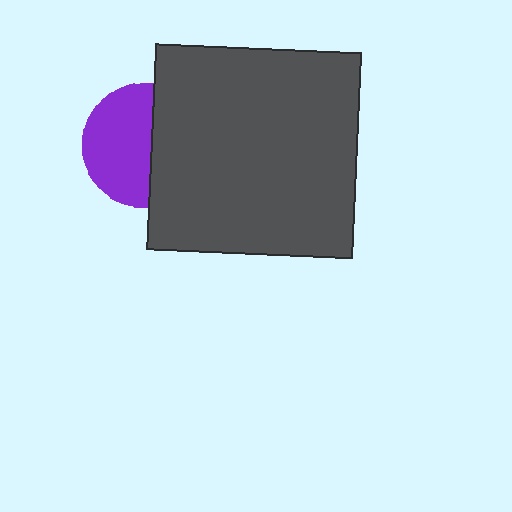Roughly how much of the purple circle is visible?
About half of it is visible (roughly 56%).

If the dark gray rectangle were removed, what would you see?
You would see the complete purple circle.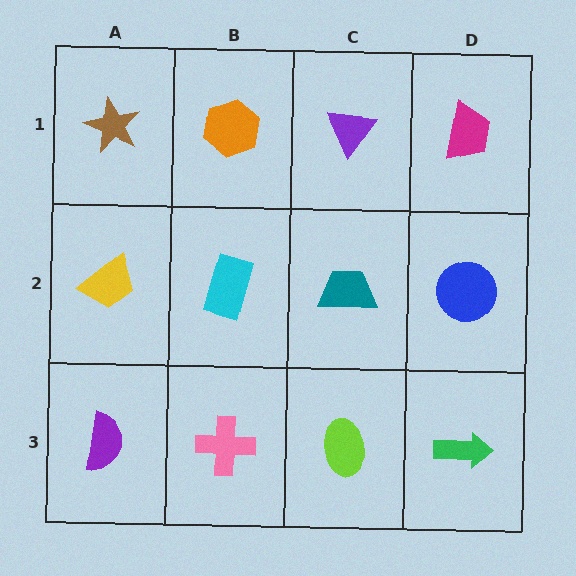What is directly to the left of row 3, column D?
A lime ellipse.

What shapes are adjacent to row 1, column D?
A blue circle (row 2, column D), a purple triangle (row 1, column C).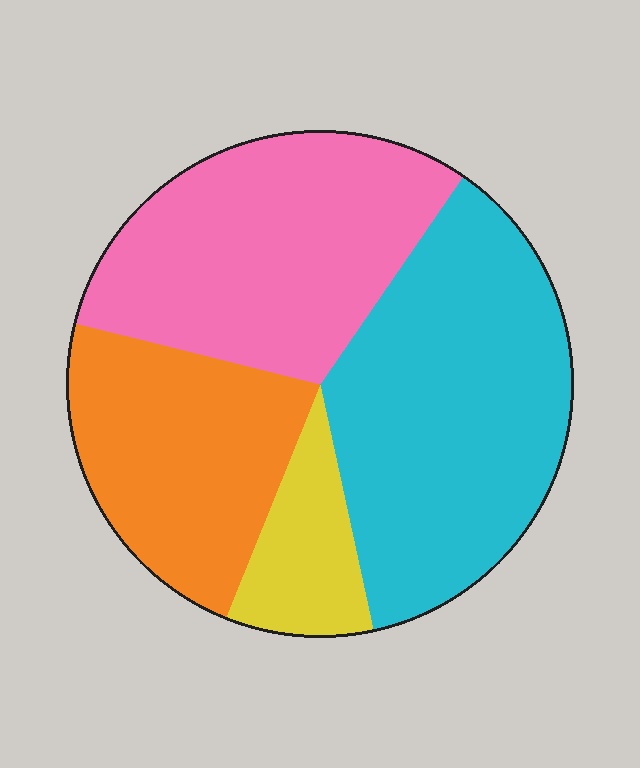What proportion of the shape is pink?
Pink covers 31% of the shape.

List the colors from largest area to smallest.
From largest to smallest: cyan, pink, orange, yellow.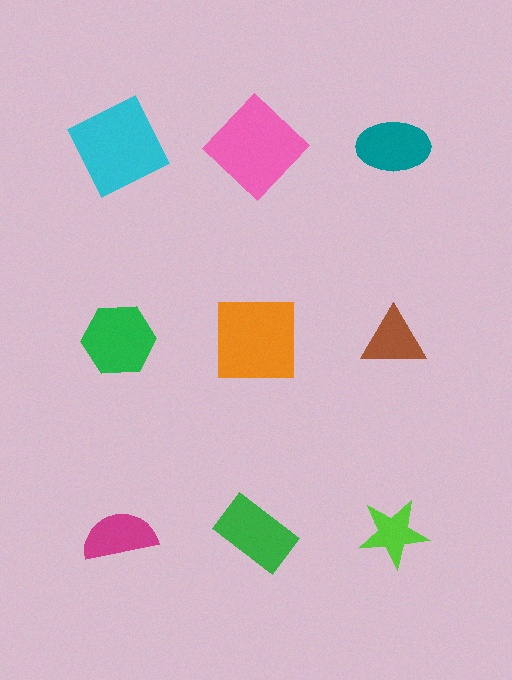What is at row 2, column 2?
An orange square.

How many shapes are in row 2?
3 shapes.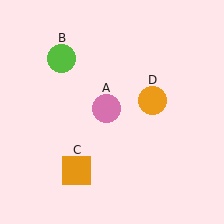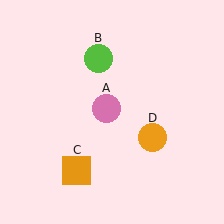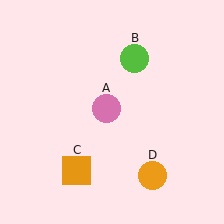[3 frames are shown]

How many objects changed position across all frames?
2 objects changed position: lime circle (object B), orange circle (object D).